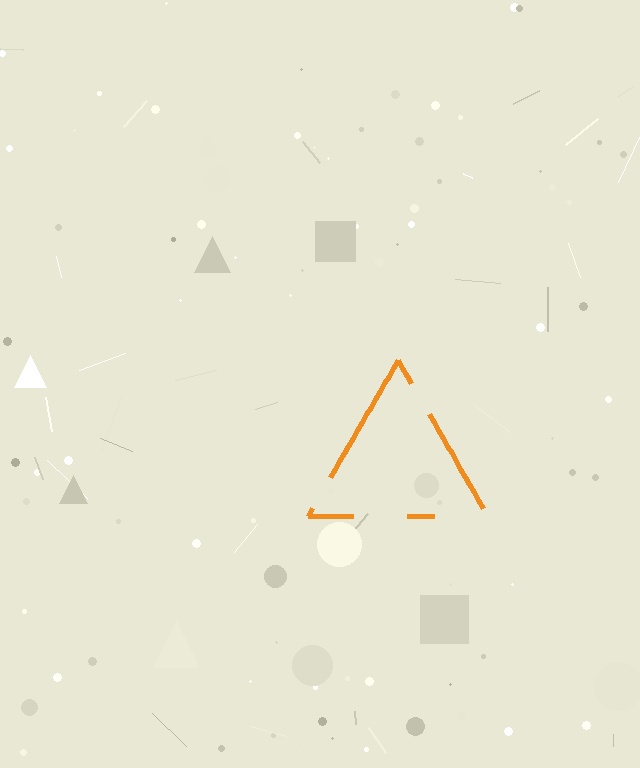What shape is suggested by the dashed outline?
The dashed outline suggests a triangle.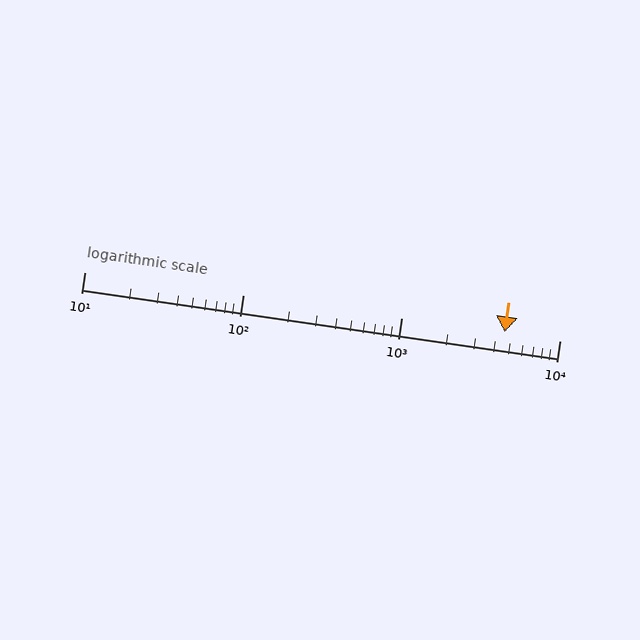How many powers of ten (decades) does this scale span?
The scale spans 3 decades, from 10 to 10000.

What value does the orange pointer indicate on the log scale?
The pointer indicates approximately 4500.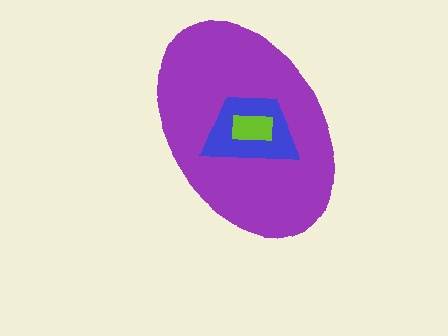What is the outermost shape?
The purple ellipse.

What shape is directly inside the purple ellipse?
The blue trapezoid.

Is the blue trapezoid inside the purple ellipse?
Yes.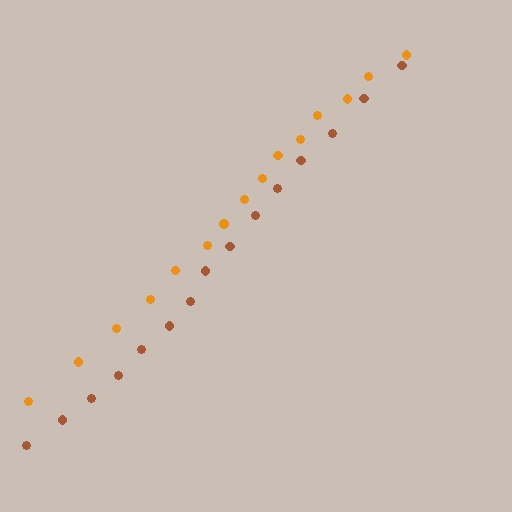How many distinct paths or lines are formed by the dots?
There are 2 distinct paths.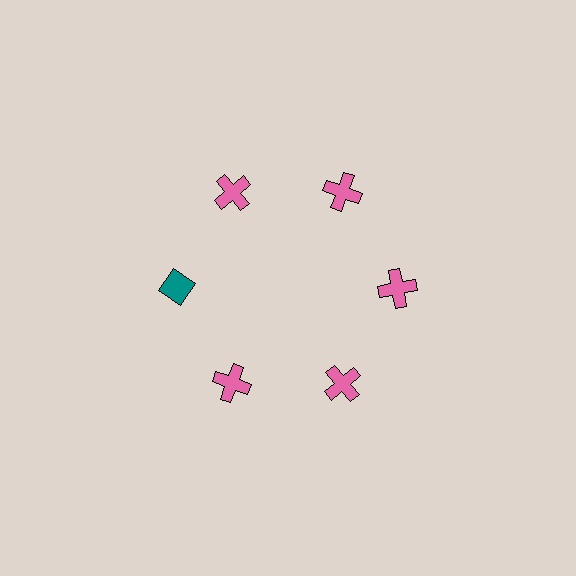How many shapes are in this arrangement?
There are 6 shapes arranged in a ring pattern.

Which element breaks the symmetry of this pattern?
The teal diamond at roughly the 9 o'clock position breaks the symmetry. All other shapes are pink crosses.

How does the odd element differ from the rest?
It differs in both color (teal instead of pink) and shape (diamond instead of cross).